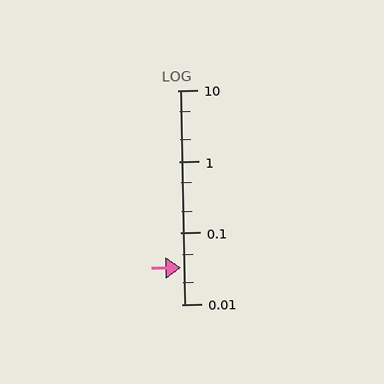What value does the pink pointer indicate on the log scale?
The pointer indicates approximately 0.033.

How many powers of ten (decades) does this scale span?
The scale spans 3 decades, from 0.01 to 10.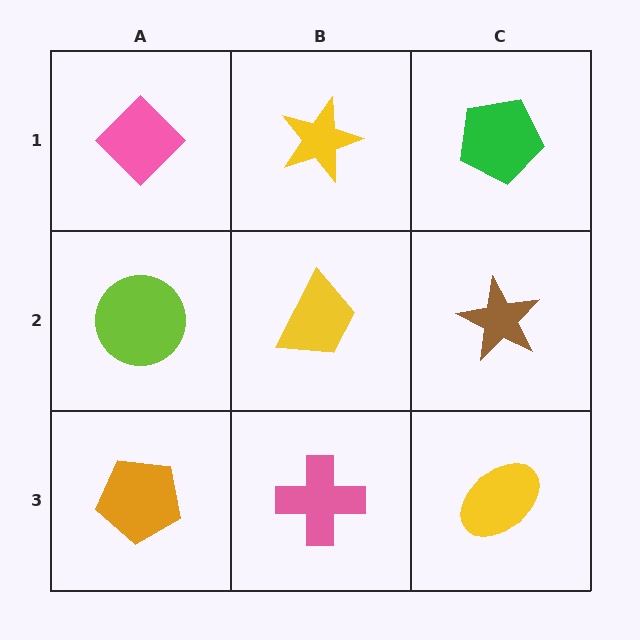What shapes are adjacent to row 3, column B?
A yellow trapezoid (row 2, column B), an orange pentagon (row 3, column A), a yellow ellipse (row 3, column C).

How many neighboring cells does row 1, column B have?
3.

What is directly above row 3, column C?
A brown star.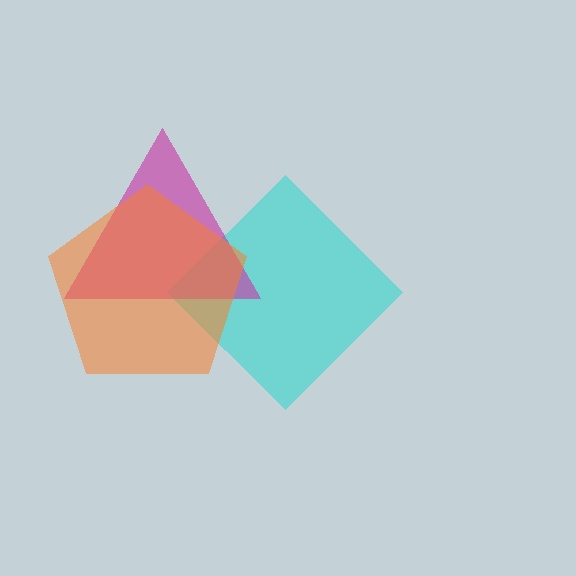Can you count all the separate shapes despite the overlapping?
Yes, there are 3 separate shapes.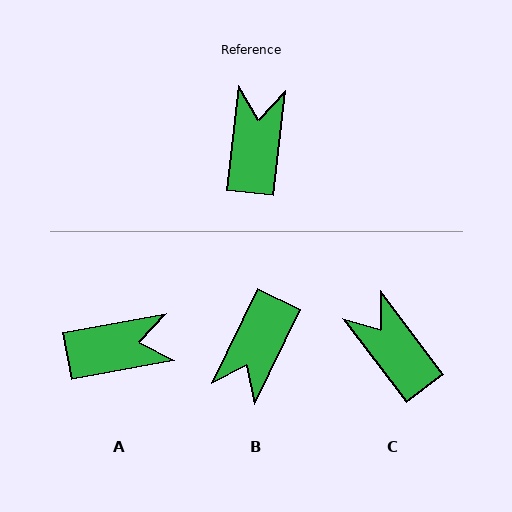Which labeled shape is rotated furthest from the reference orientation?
B, about 161 degrees away.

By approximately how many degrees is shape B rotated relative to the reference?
Approximately 161 degrees counter-clockwise.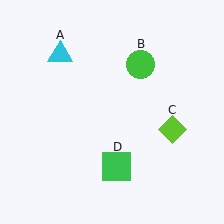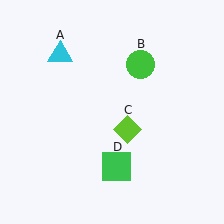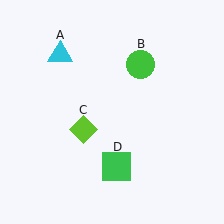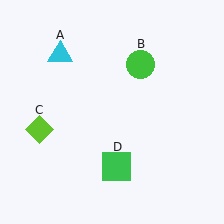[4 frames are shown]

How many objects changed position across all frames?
1 object changed position: lime diamond (object C).